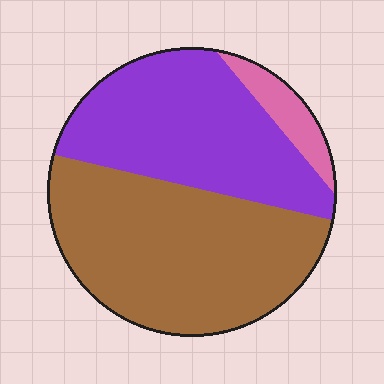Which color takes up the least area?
Pink, at roughly 5%.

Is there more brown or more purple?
Brown.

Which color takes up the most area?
Brown, at roughly 50%.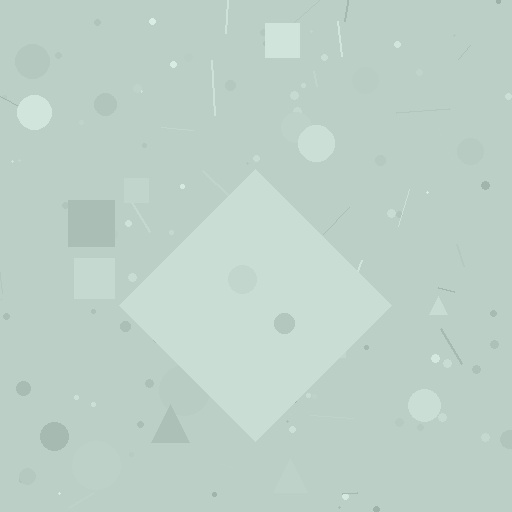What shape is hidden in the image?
A diamond is hidden in the image.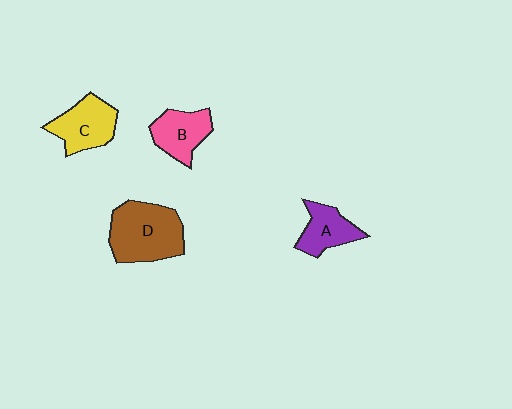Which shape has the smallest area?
Shape A (purple).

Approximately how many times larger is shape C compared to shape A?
Approximately 1.3 times.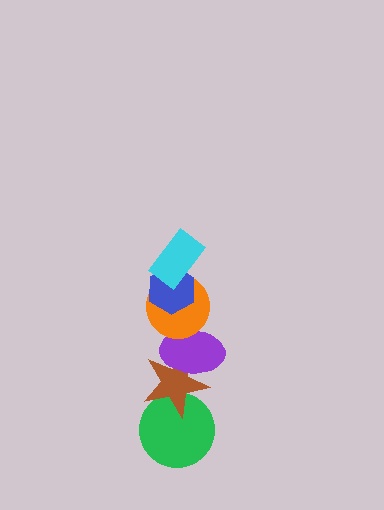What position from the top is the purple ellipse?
The purple ellipse is 4th from the top.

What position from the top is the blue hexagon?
The blue hexagon is 2nd from the top.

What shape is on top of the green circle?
The brown star is on top of the green circle.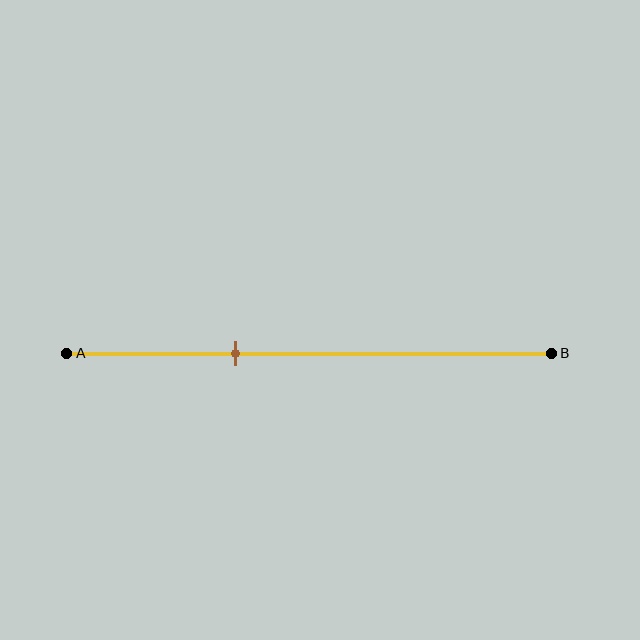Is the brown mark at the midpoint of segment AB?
No, the mark is at about 35% from A, not at the 50% midpoint.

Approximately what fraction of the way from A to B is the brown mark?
The brown mark is approximately 35% of the way from A to B.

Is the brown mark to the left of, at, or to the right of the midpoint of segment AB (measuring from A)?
The brown mark is to the left of the midpoint of segment AB.